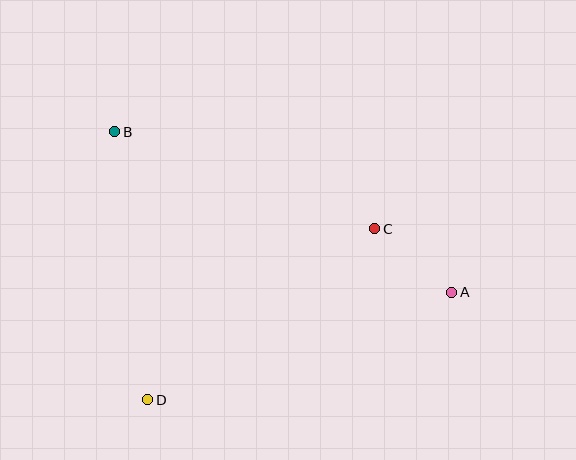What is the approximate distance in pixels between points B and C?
The distance between B and C is approximately 278 pixels.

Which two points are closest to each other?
Points A and C are closest to each other.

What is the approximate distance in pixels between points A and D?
The distance between A and D is approximately 322 pixels.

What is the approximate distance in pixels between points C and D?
The distance between C and D is approximately 284 pixels.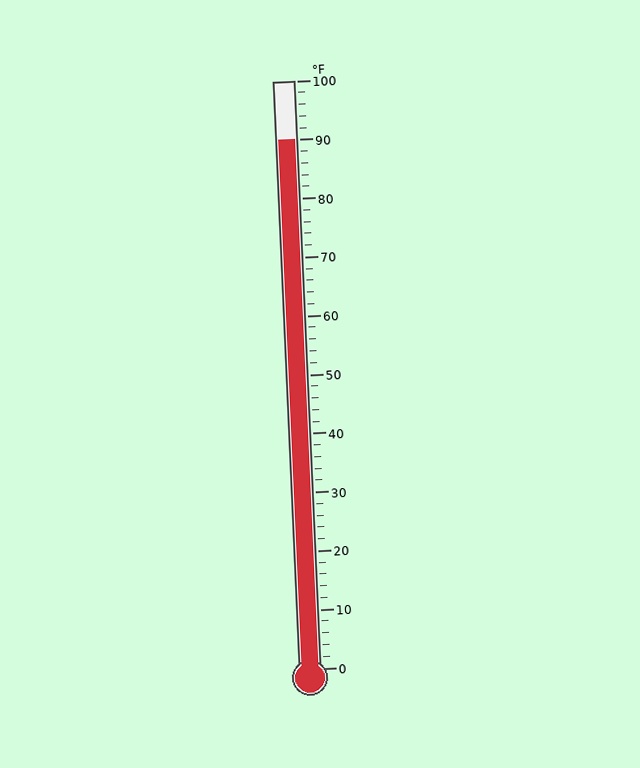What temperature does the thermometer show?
The thermometer shows approximately 90°F.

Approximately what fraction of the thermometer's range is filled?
The thermometer is filled to approximately 90% of its range.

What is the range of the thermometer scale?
The thermometer scale ranges from 0°F to 100°F.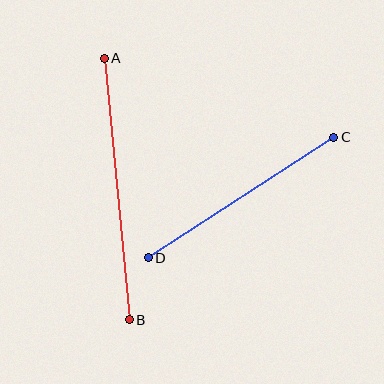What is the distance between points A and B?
The distance is approximately 263 pixels.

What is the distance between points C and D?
The distance is approximately 221 pixels.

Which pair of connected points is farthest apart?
Points A and B are farthest apart.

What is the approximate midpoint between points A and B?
The midpoint is at approximately (117, 189) pixels.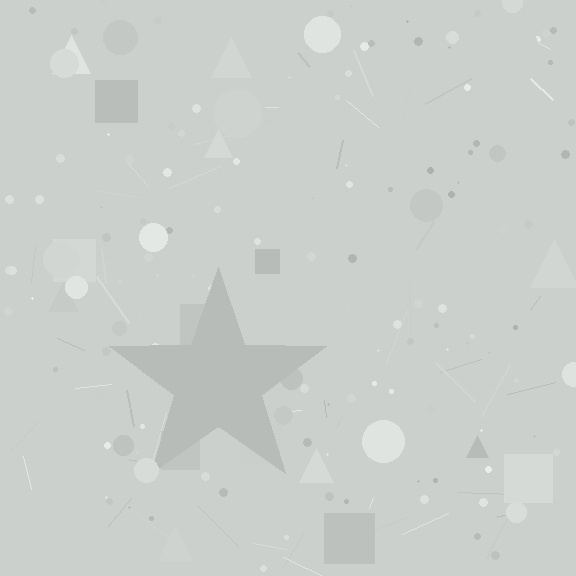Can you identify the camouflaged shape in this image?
The camouflaged shape is a star.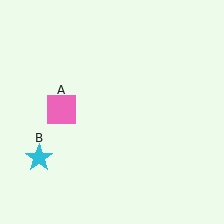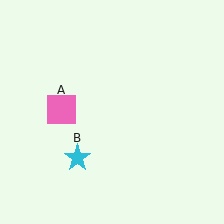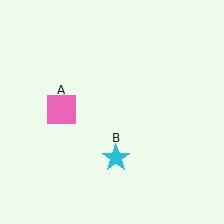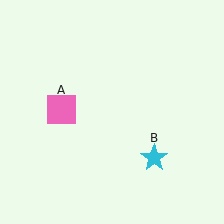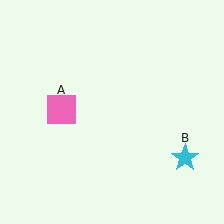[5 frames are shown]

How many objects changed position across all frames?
1 object changed position: cyan star (object B).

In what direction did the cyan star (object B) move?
The cyan star (object B) moved right.